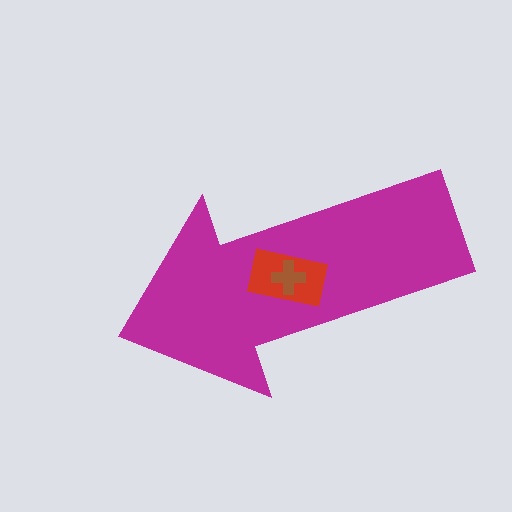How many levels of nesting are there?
3.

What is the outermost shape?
The magenta arrow.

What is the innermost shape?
The brown cross.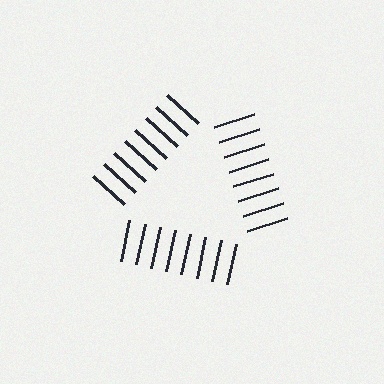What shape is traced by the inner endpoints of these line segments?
An illusory triangle — the line segments terminate on its edges but no continuous stroke is drawn.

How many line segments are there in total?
24 — 8 along each of the 3 edges.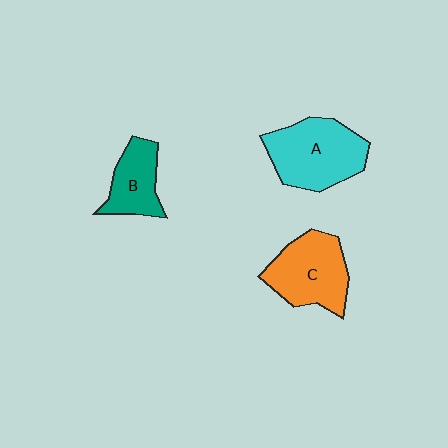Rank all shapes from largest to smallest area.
From largest to smallest: A (cyan), C (orange), B (teal).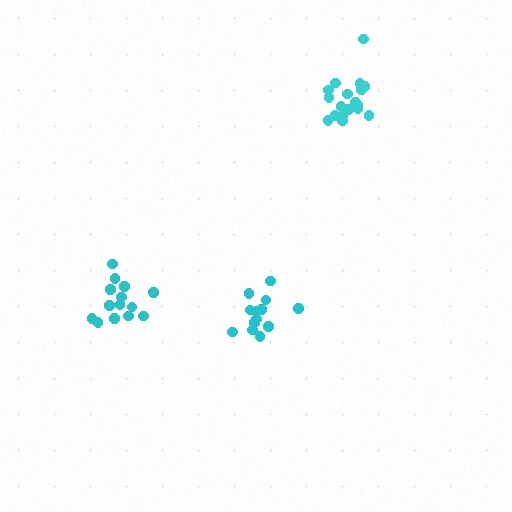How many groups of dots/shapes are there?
There are 3 groups.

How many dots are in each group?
Group 1: 14 dots, Group 2: 18 dots, Group 3: 14 dots (46 total).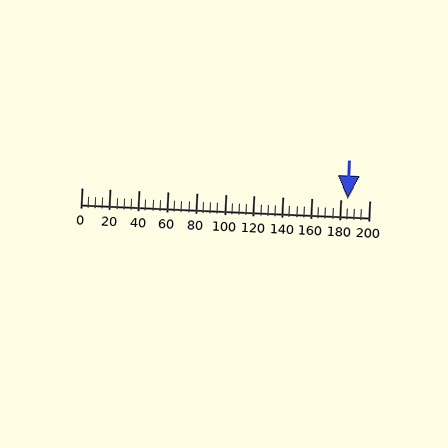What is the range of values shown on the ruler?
The ruler shows values from 0 to 200.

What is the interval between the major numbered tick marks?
The major tick marks are spaced 20 units apart.